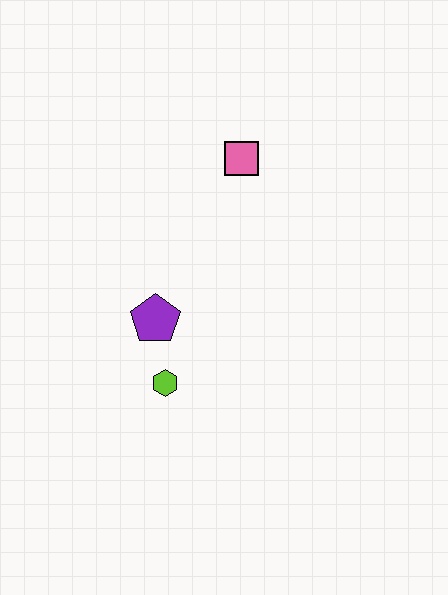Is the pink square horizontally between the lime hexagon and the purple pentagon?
No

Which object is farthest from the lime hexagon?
The pink square is farthest from the lime hexagon.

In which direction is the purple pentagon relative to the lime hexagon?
The purple pentagon is above the lime hexagon.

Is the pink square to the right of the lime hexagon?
Yes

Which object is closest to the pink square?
The purple pentagon is closest to the pink square.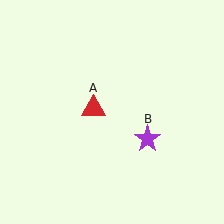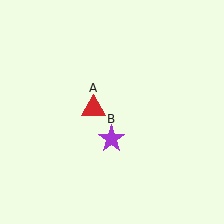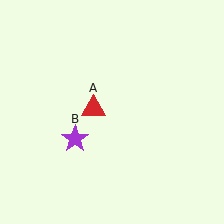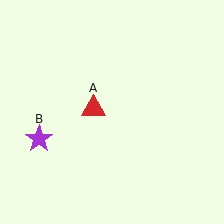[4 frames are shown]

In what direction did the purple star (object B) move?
The purple star (object B) moved left.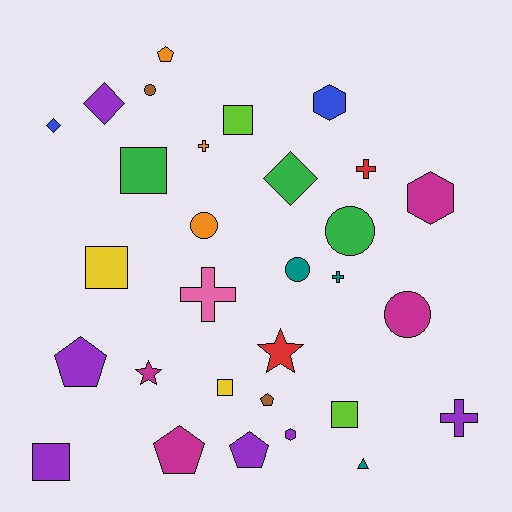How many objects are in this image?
There are 30 objects.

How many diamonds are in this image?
There are 3 diamonds.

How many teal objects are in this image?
There are 3 teal objects.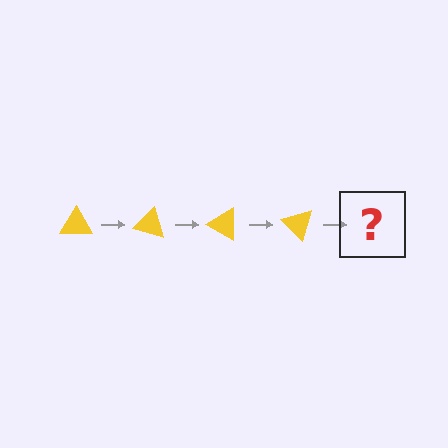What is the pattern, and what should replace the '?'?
The pattern is that the triangle rotates 15 degrees each step. The '?' should be a yellow triangle rotated 60 degrees.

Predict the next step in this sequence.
The next step is a yellow triangle rotated 60 degrees.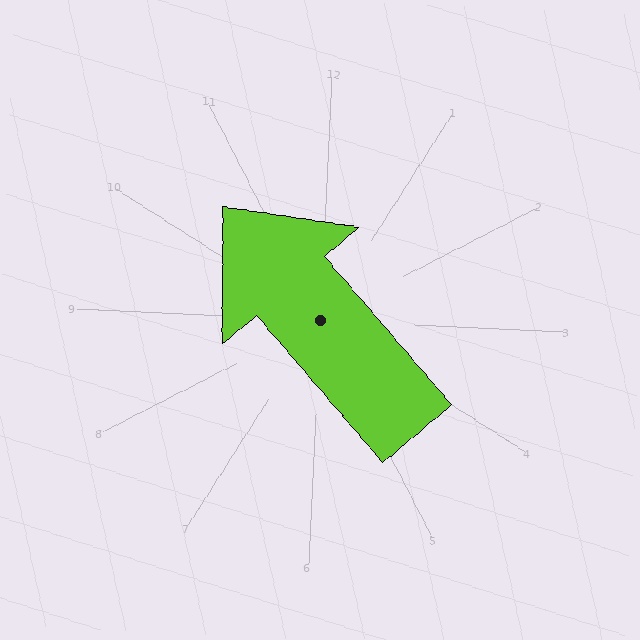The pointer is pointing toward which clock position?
Roughly 11 o'clock.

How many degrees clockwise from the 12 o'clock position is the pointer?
Approximately 317 degrees.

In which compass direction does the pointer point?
Northwest.